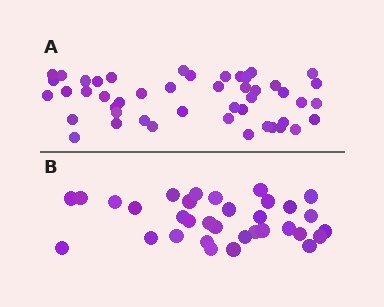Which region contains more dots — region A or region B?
Region A (the top region) has more dots.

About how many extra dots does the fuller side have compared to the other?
Region A has approximately 15 more dots than region B.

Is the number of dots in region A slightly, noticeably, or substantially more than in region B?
Region A has noticeably more, but not dramatically so. The ratio is roughly 1.4 to 1.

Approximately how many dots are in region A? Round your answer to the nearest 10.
About 50 dots. (The exact count is 47, which rounds to 50.)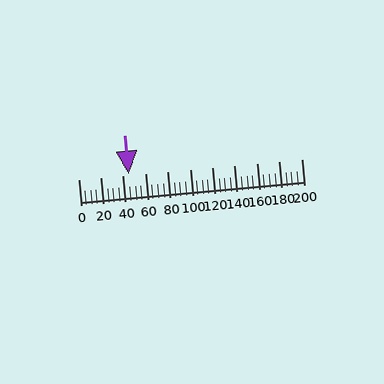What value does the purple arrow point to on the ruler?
The purple arrow points to approximately 45.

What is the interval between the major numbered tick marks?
The major tick marks are spaced 20 units apart.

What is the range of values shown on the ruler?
The ruler shows values from 0 to 200.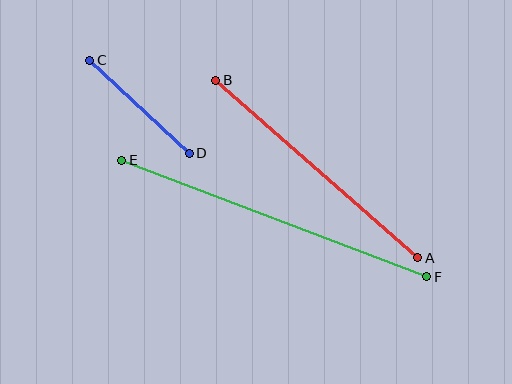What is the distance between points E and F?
The distance is approximately 326 pixels.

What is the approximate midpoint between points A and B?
The midpoint is at approximately (317, 169) pixels.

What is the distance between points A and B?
The distance is approximately 269 pixels.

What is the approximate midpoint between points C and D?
The midpoint is at approximately (140, 107) pixels.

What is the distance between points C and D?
The distance is approximately 136 pixels.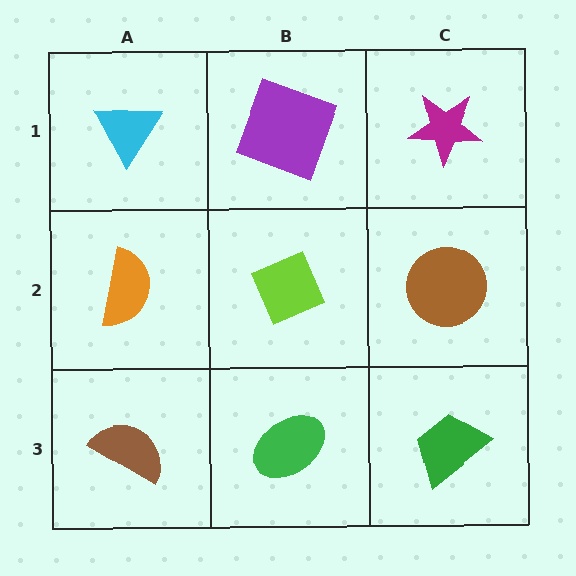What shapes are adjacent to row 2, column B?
A purple square (row 1, column B), a green ellipse (row 3, column B), an orange semicircle (row 2, column A), a brown circle (row 2, column C).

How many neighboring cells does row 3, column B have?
3.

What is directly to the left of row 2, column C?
A lime diamond.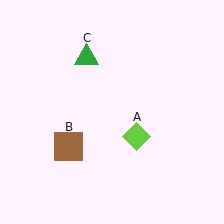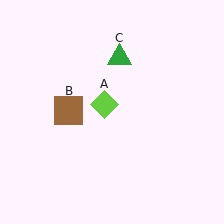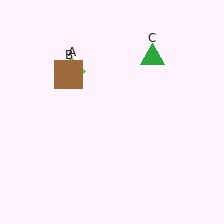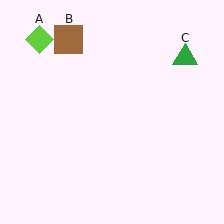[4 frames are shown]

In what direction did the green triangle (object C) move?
The green triangle (object C) moved right.